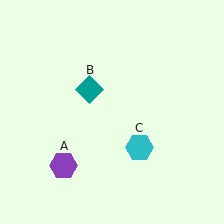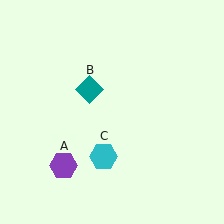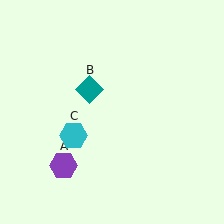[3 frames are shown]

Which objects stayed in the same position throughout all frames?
Purple hexagon (object A) and teal diamond (object B) remained stationary.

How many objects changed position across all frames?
1 object changed position: cyan hexagon (object C).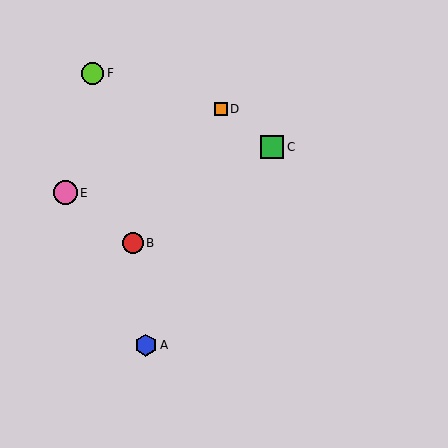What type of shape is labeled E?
Shape E is a pink circle.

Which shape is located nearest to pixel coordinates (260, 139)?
The green square (labeled C) at (272, 147) is nearest to that location.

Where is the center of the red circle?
The center of the red circle is at (133, 243).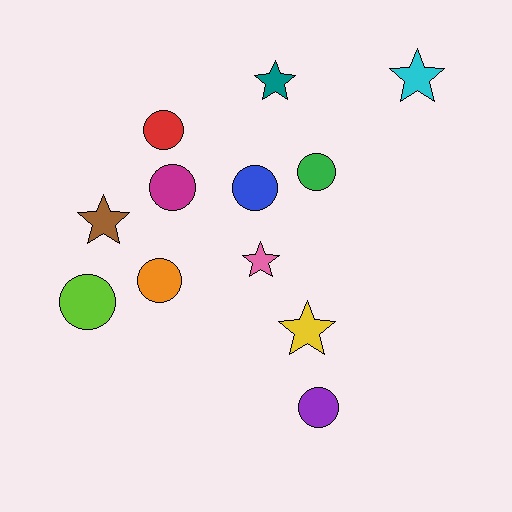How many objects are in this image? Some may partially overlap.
There are 12 objects.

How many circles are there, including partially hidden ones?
There are 7 circles.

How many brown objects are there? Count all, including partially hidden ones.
There is 1 brown object.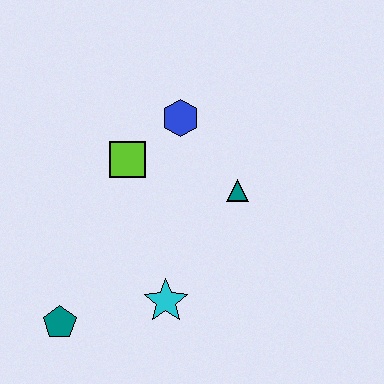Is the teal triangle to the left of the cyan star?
No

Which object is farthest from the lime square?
The teal pentagon is farthest from the lime square.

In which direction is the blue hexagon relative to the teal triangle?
The blue hexagon is above the teal triangle.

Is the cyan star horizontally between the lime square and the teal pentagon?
No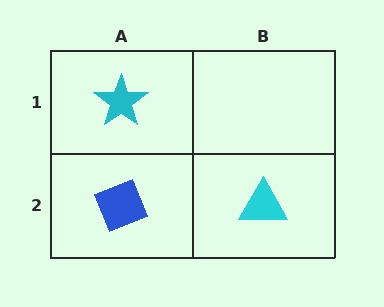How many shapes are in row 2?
2 shapes.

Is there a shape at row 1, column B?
No, that cell is empty.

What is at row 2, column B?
A cyan triangle.